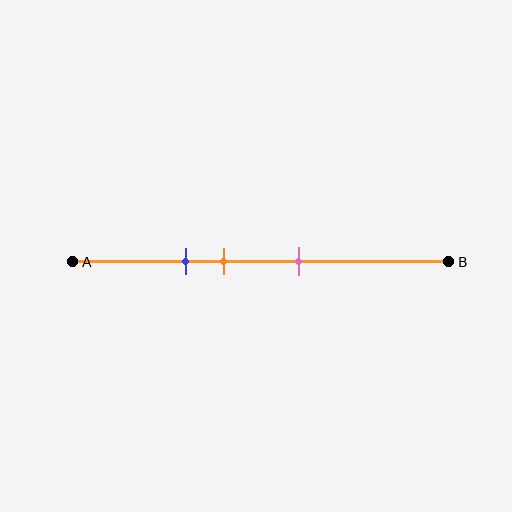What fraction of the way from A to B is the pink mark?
The pink mark is approximately 60% (0.6) of the way from A to B.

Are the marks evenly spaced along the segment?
Yes, the marks are approximately evenly spaced.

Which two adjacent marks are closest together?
The blue and orange marks are the closest adjacent pair.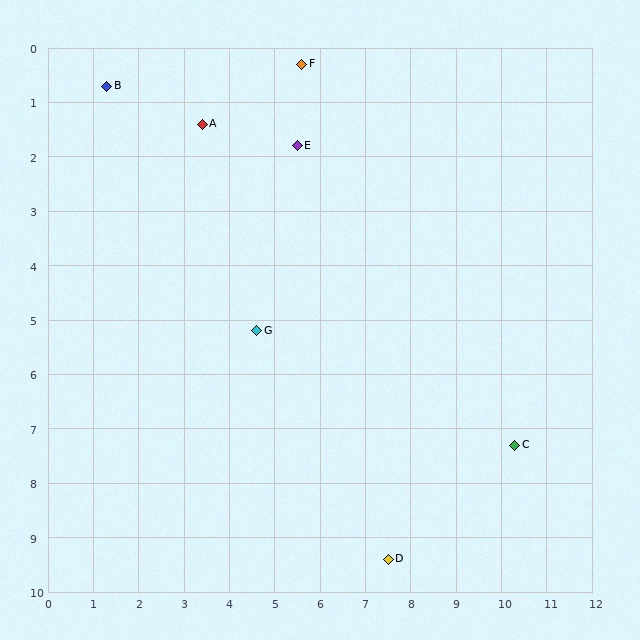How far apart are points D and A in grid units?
Points D and A are about 9.0 grid units apart.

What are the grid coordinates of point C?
Point C is at approximately (10.3, 7.3).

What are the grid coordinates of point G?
Point G is at approximately (4.6, 5.2).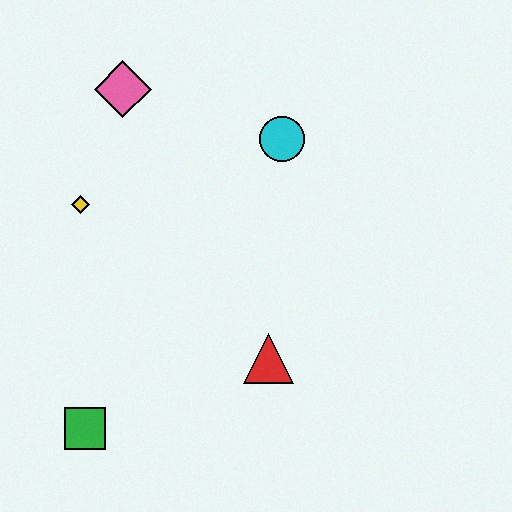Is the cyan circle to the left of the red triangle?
No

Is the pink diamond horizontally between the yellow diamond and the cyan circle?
Yes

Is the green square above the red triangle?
No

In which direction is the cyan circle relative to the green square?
The cyan circle is above the green square.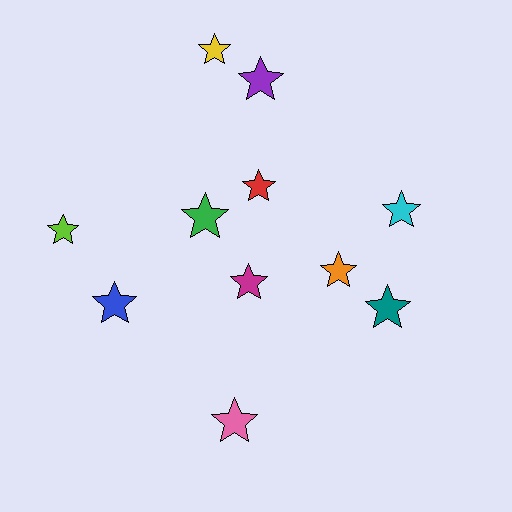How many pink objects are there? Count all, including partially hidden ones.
There is 1 pink object.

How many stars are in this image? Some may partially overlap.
There are 11 stars.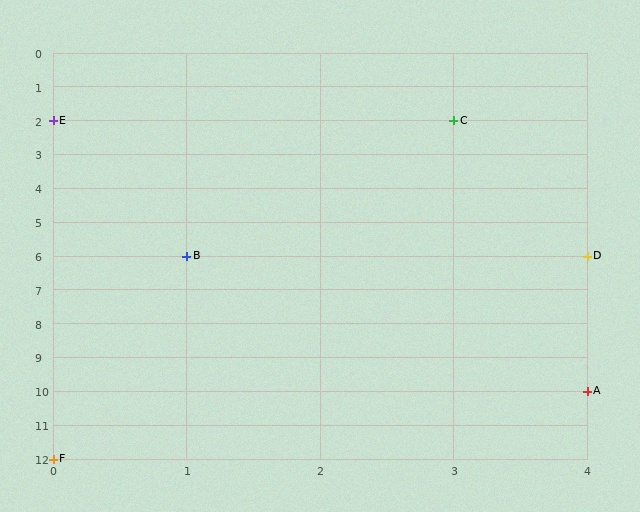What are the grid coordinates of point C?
Point C is at grid coordinates (3, 2).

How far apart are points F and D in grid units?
Points F and D are 4 columns and 6 rows apart (about 7.2 grid units diagonally).